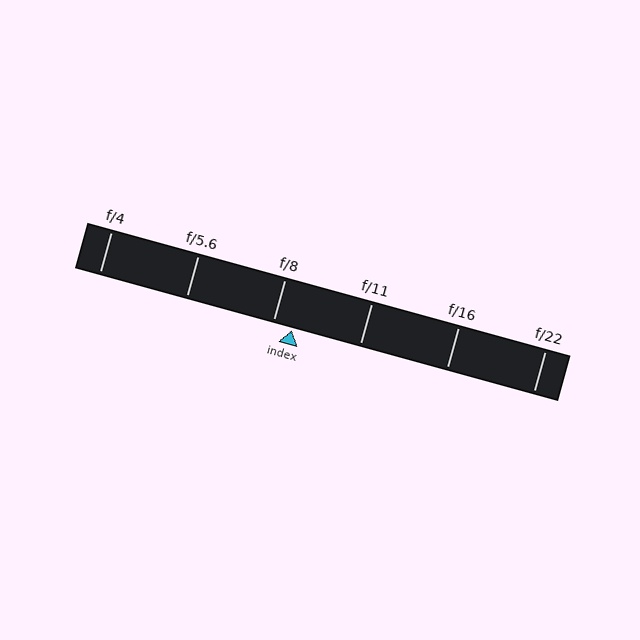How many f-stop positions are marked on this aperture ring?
There are 6 f-stop positions marked.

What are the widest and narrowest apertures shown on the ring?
The widest aperture shown is f/4 and the narrowest is f/22.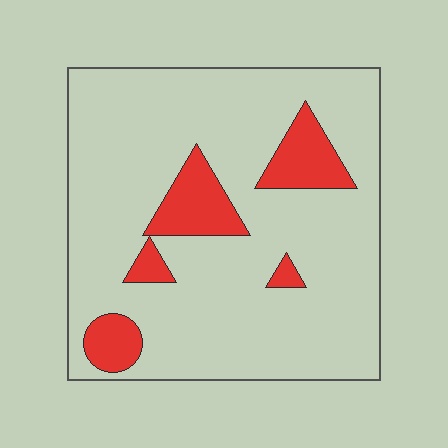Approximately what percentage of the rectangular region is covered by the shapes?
Approximately 15%.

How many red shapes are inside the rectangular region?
5.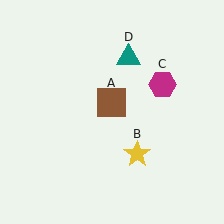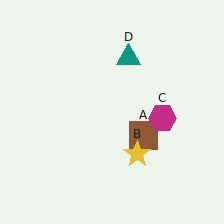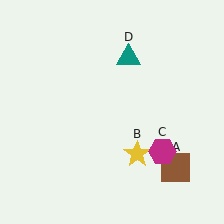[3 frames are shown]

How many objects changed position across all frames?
2 objects changed position: brown square (object A), magenta hexagon (object C).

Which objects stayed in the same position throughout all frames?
Yellow star (object B) and teal triangle (object D) remained stationary.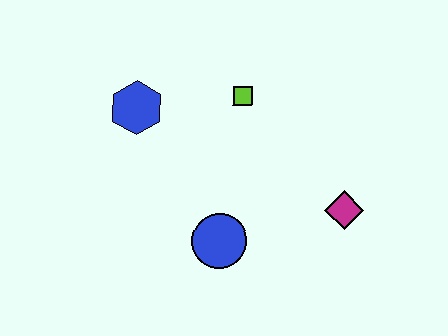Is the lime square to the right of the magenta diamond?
No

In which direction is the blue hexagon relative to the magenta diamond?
The blue hexagon is to the left of the magenta diamond.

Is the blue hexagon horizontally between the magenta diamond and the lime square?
No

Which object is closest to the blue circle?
The magenta diamond is closest to the blue circle.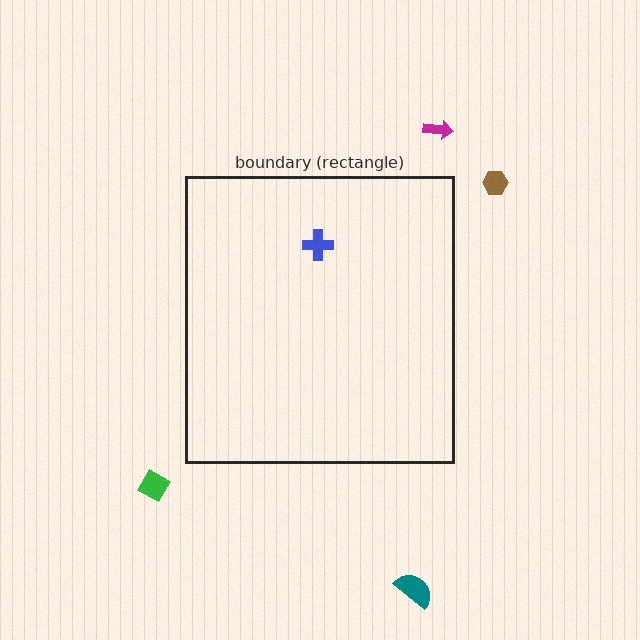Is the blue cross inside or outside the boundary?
Inside.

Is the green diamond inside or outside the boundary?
Outside.